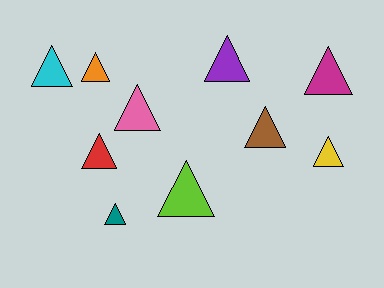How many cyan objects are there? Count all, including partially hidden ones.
There is 1 cyan object.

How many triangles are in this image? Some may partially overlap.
There are 10 triangles.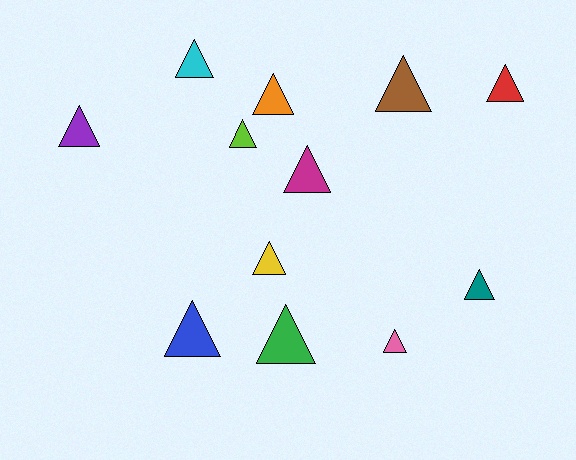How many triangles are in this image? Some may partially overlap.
There are 12 triangles.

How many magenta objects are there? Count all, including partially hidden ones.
There is 1 magenta object.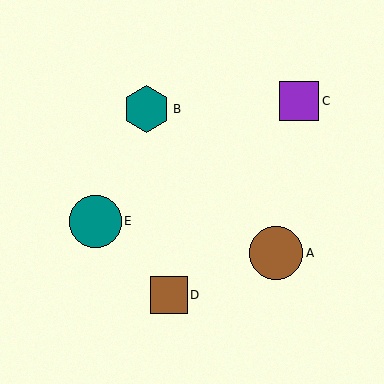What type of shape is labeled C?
Shape C is a purple square.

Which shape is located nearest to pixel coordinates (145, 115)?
The teal hexagon (labeled B) at (147, 109) is nearest to that location.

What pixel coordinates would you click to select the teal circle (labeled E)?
Click at (96, 221) to select the teal circle E.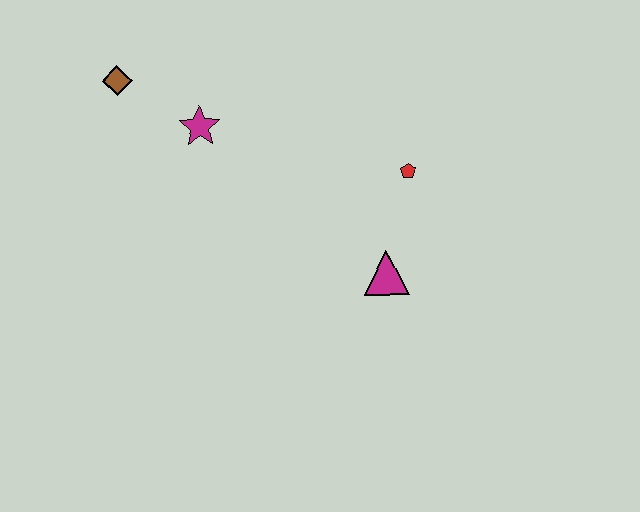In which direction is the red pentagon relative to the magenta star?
The red pentagon is to the right of the magenta star.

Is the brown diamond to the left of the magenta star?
Yes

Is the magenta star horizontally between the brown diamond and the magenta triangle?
Yes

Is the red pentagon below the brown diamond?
Yes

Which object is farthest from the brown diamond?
The magenta triangle is farthest from the brown diamond.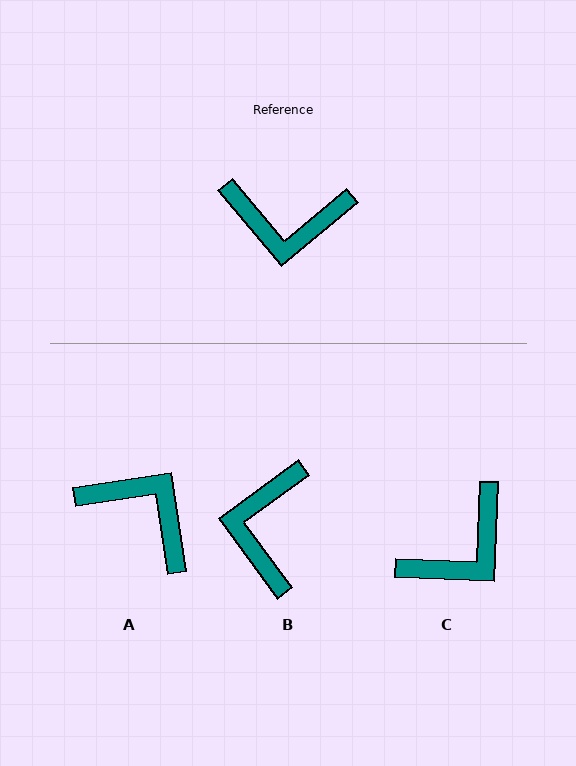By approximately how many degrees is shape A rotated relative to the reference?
Approximately 149 degrees counter-clockwise.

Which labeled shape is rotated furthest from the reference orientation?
A, about 149 degrees away.